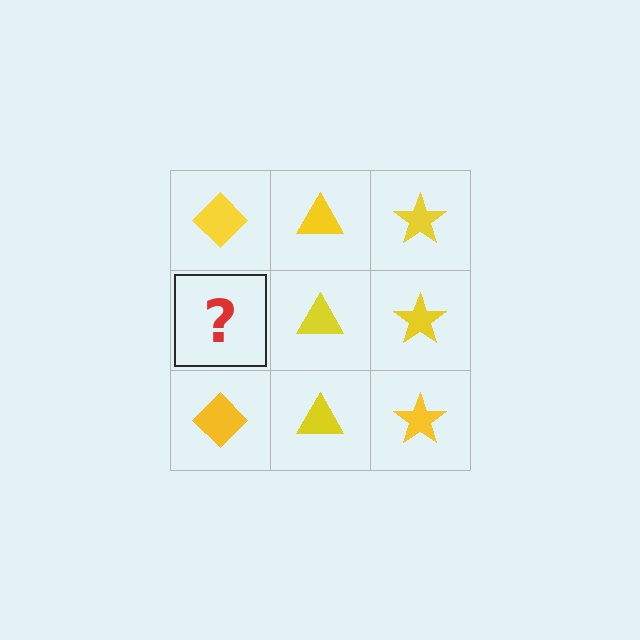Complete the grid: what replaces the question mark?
The question mark should be replaced with a yellow diamond.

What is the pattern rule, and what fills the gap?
The rule is that each column has a consistent shape. The gap should be filled with a yellow diamond.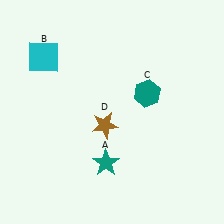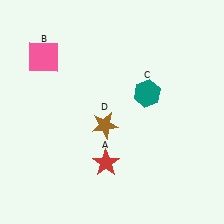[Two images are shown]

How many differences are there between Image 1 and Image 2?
There are 2 differences between the two images.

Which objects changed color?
A changed from teal to red. B changed from cyan to pink.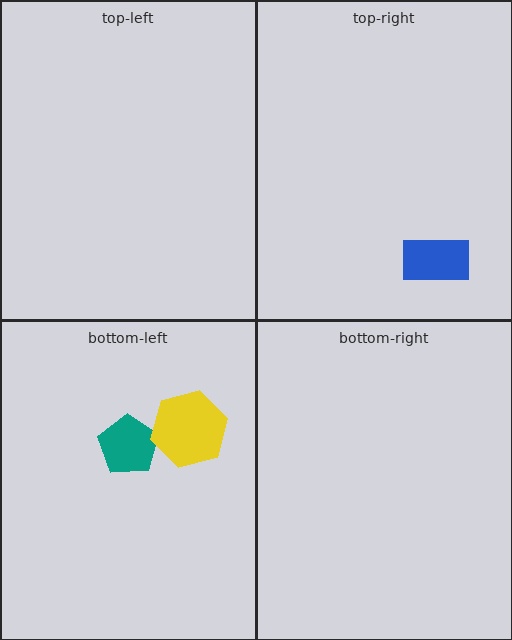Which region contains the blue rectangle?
The top-right region.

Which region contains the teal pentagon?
The bottom-left region.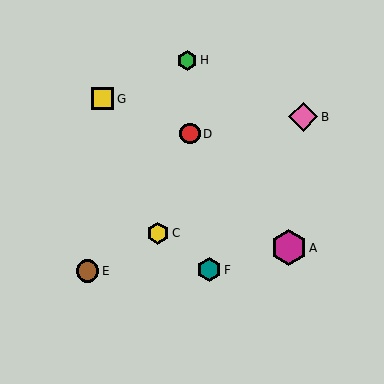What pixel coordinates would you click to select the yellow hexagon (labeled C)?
Click at (158, 233) to select the yellow hexagon C.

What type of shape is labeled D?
Shape D is a red circle.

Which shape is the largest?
The magenta hexagon (labeled A) is the largest.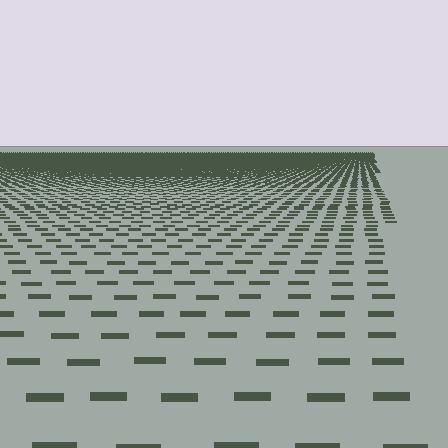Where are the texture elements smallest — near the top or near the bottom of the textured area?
Near the top.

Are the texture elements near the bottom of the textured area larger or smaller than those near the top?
Larger. Near the bottom, elements are closer to the viewer and appear at a bigger on-screen size.